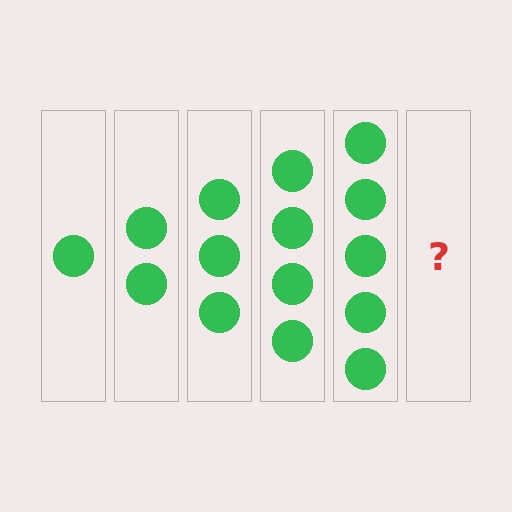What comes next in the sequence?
The next element should be 6 circles.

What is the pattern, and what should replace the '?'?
The pattern is that each step adds one more circle. The '?' should be 6 circles.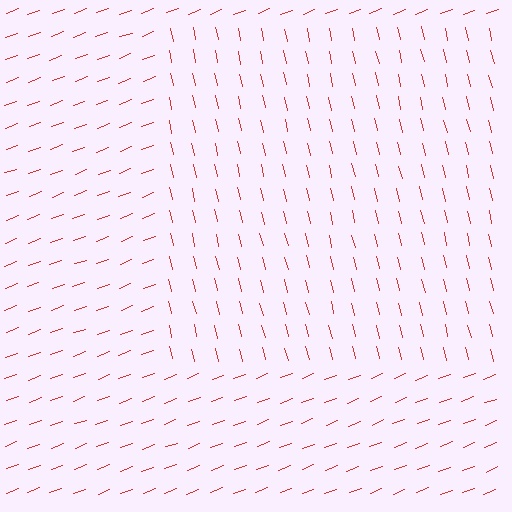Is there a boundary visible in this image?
Yes, there is a texture boundary formed by a change in line orientation.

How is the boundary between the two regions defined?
The boundary is defined purely by a change in line orientation (approximately 83 degrees difference). All lines are the same color and thickness.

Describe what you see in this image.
The image is filled with small red line segments. A rectangle region in the image has lines oriented differently from the surrounding lines, creating a visible texture boundary.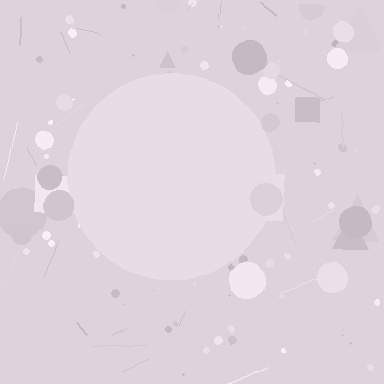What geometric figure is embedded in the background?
A circle is embedded in the background.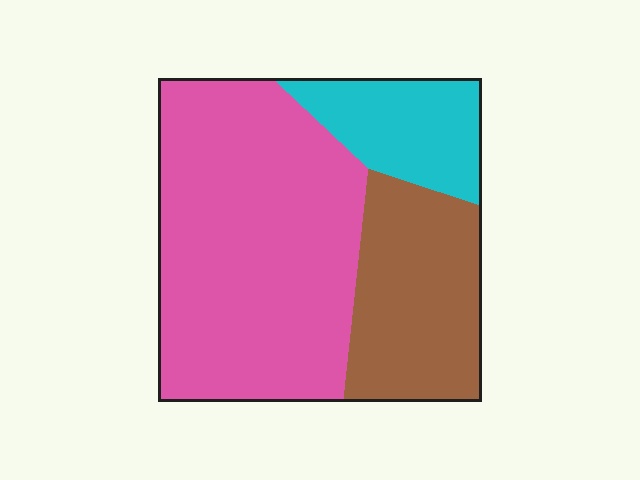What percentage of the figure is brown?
Brown covers around 25% of the figure.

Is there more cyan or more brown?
Brown.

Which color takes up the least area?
Cyan, at roughly 15%.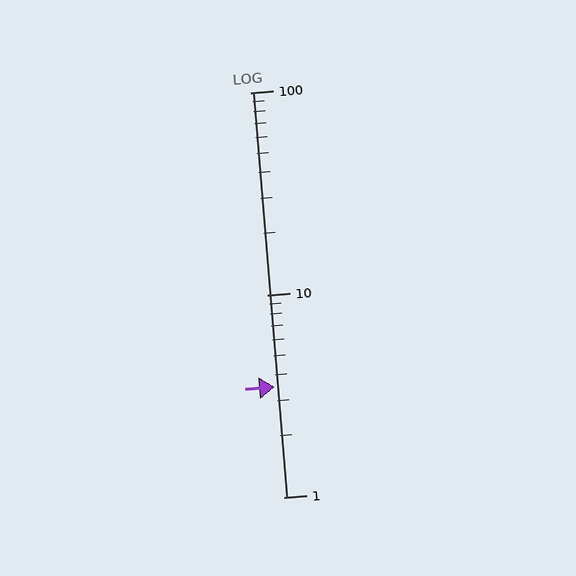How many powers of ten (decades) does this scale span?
The scale spans 2 decades, from 1 to 100.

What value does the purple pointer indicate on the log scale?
The pointer indicates approximately 3.5.